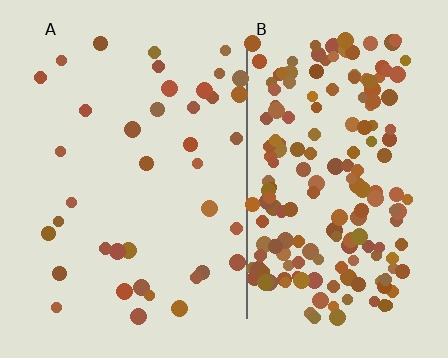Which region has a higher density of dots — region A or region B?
B (the right).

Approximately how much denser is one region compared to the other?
Approximately 4.7× — region B over region A.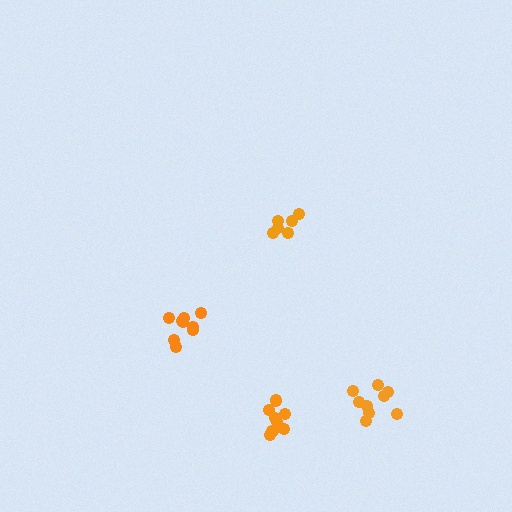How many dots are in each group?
Group 1: 8 dots, Group 2: 9 dots, Group 3: 6 dots, Group 4: 9 dots (32 total).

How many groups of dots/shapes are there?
There are 4 groups.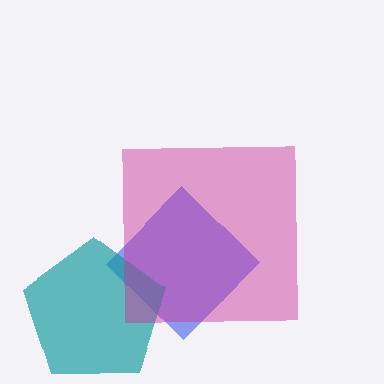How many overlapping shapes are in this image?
There are 3 overlapping shapes in the image.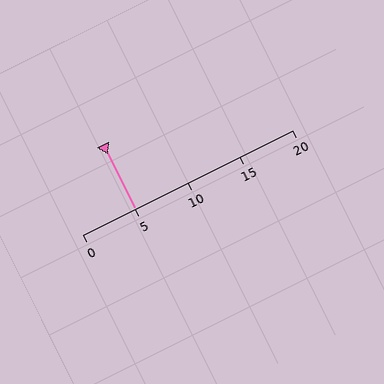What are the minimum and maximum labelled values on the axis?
The axis runs from 0 to 20.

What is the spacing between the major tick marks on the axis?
The major ticks are spaced 5 apart.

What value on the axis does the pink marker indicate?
The marker indicates approximately 5.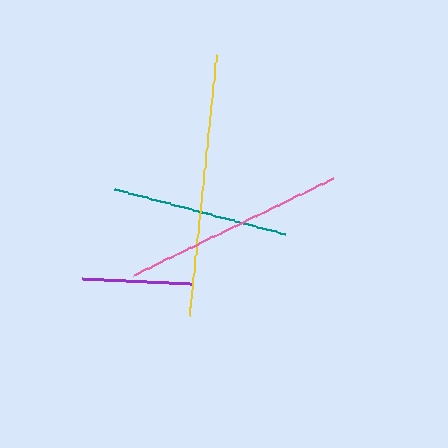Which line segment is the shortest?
The purple line is the shortest at approximately 111 pixels.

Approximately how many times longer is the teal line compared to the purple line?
The teal line is approximately 1.6 times the length of the purple line.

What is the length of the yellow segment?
The yellow segment is approximately 262 pixels long.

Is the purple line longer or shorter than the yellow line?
The yellow line is longer than the purple line.